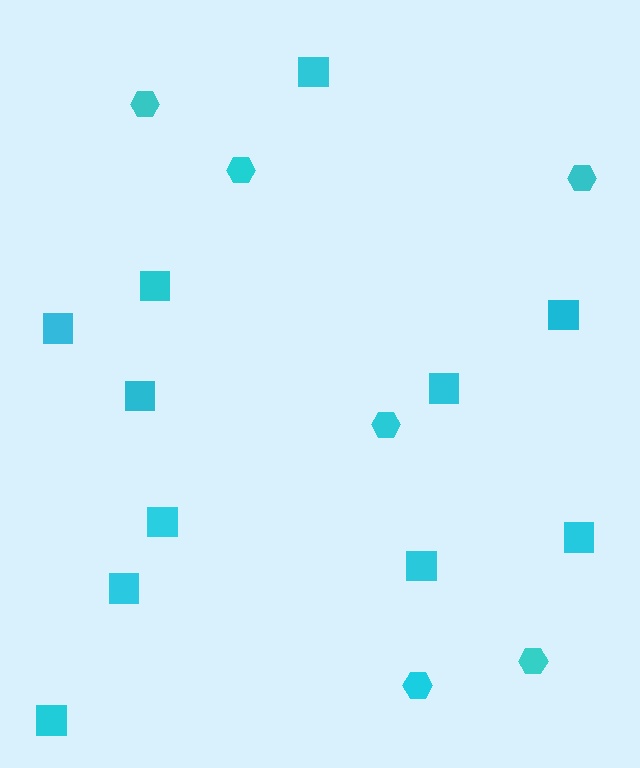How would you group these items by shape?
There are 2 groups: one group of squares (11) and one group of hexagons (6).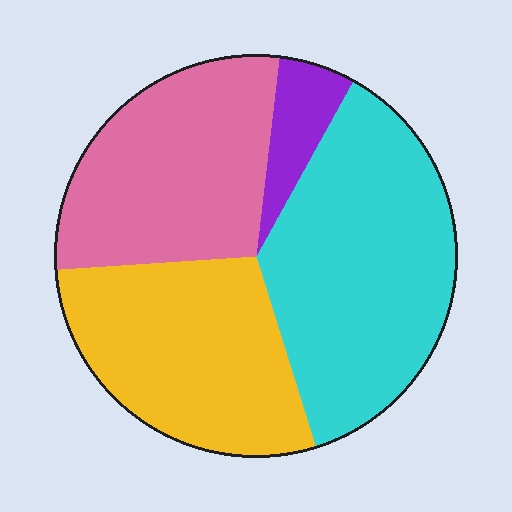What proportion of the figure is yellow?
Yellow covers 29% of the figure.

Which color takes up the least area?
Purple, at roughly 5%.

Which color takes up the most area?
Cyan, at roughly 35%.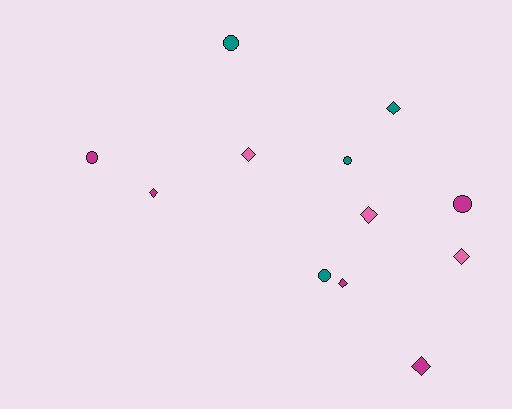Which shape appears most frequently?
Diamond, with 7 objects.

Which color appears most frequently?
Magenta, with 5 objects.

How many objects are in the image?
There are 12 objects.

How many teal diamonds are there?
There is 1 teal diamond.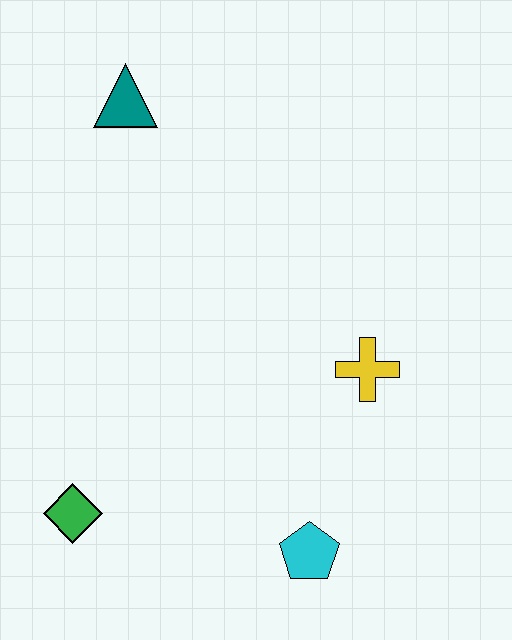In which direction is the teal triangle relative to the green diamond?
The teal triangle is above the green diamond.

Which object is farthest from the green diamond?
The teal triangle is farthest from the green diamond.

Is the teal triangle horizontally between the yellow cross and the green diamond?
Yes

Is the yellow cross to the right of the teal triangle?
Yes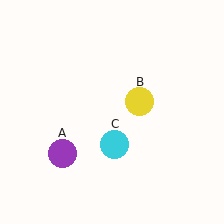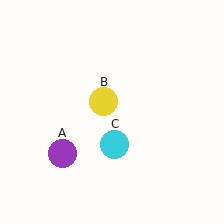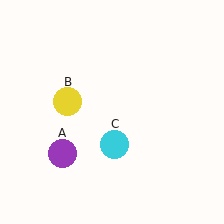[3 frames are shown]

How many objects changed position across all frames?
1 object changed position: yellow circle (object B).